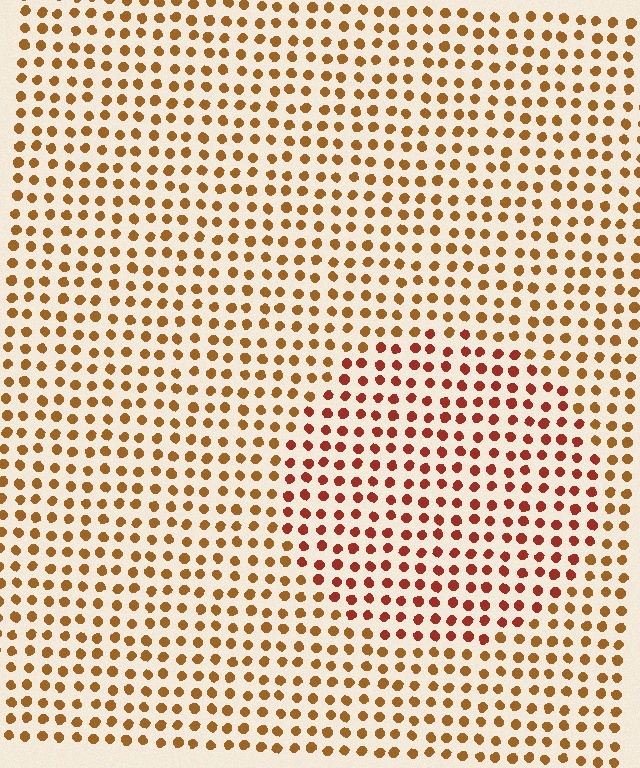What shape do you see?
I see a circle.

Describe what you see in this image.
The image is filled with small brown elements in a uniform arrangement. A circle-shaped region is visible where the elements are tinted to a slightly different hue, forming a subtle color boundary.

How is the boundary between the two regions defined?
The boundary is defined purely by a slight shift in hue (about 27 degrees). Spacing, size, and orientation are identical on both sides.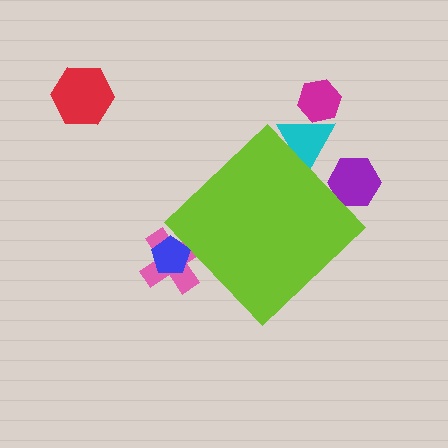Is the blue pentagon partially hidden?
Yes, the blue pentagon is partially hidden behind the lime diamond.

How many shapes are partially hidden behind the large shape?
4 shapes are partially hidden.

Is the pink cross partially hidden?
Yes, the pink cross is partially hidden behind the lime diamond.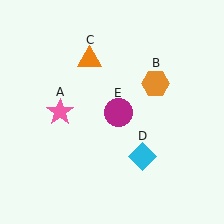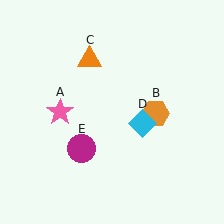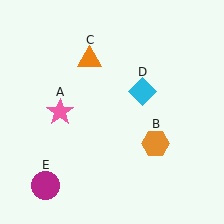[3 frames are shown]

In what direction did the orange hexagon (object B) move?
The orange hexagon (object B) moved down.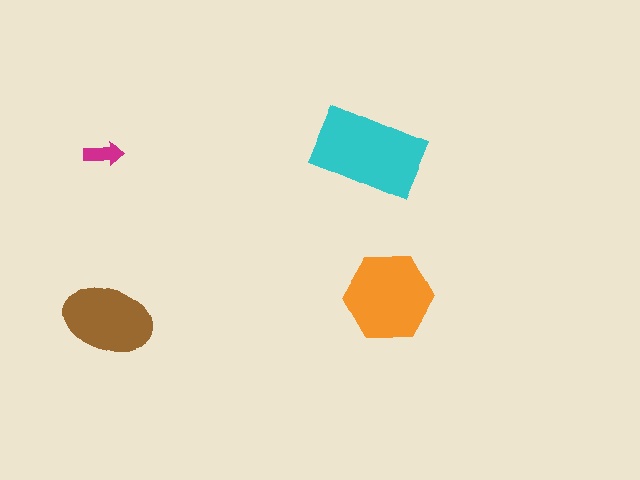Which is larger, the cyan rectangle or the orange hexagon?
The cyan rectangle.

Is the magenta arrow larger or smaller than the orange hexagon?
Smaller.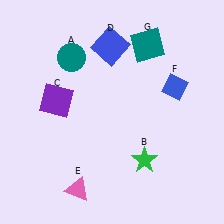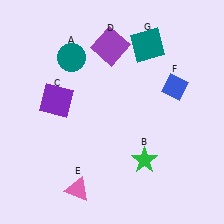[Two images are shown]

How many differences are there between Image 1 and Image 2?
There is 1 difference between the two images.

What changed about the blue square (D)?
In Image 1, D is blue. In Image 2, it changed to purple.